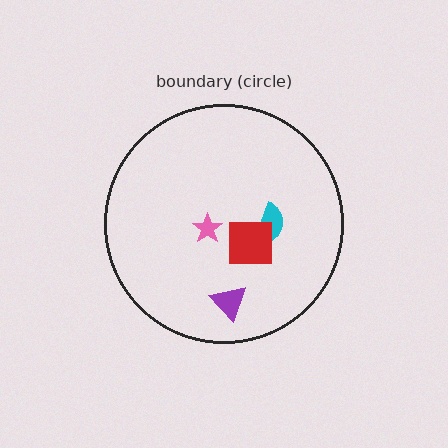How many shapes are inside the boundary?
4 inside, 0 outside.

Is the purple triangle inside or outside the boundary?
Inside.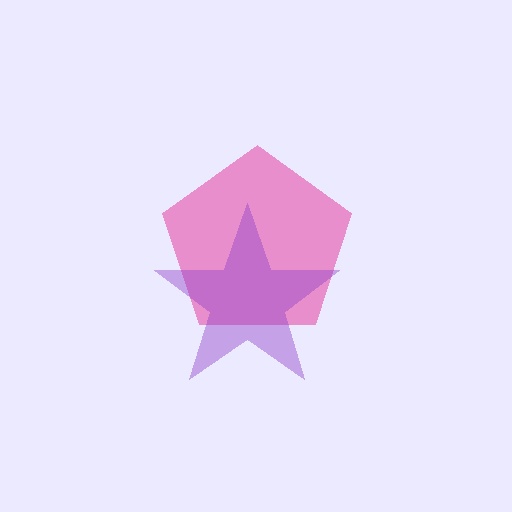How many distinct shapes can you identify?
There are 2 distinct shapes: a pink pentagon, a purple star.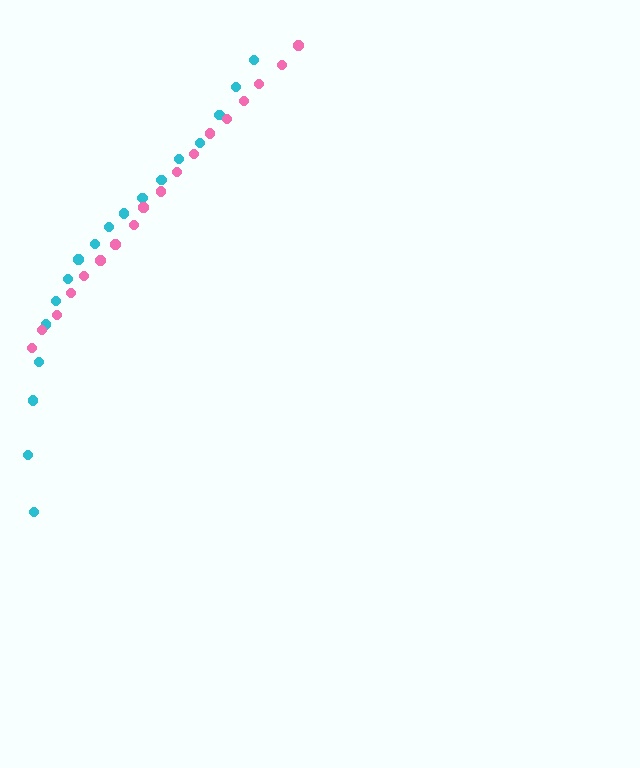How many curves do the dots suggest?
There are 2 distinct paths.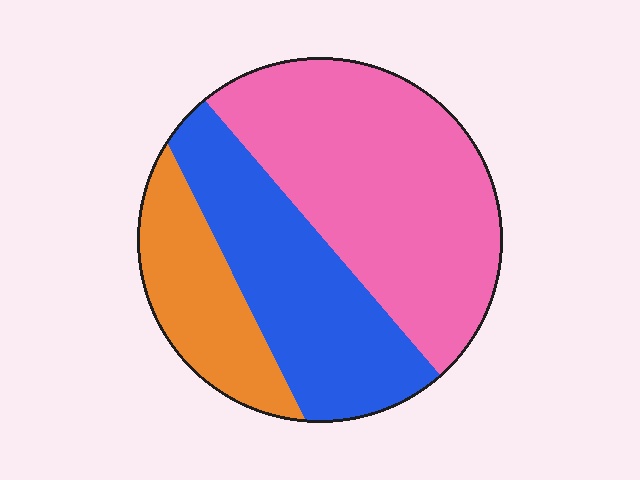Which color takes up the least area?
Orange, at roughly 20%.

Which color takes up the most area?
Pink, at roughly 50%.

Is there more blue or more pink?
Pink.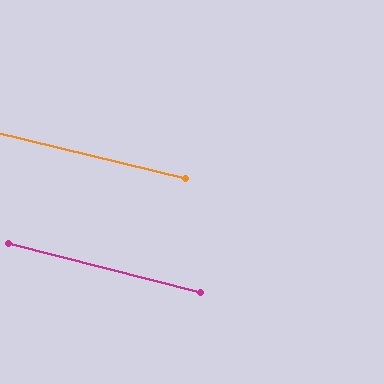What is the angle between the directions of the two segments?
Approximately 1 degree.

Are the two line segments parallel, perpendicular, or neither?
Parallel — their directions differ by only 0.7°.